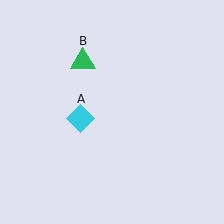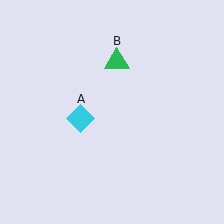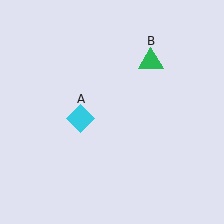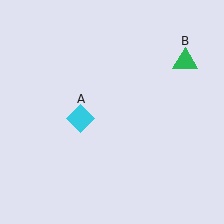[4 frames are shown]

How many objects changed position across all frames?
1 object changed position: green triangle (object B).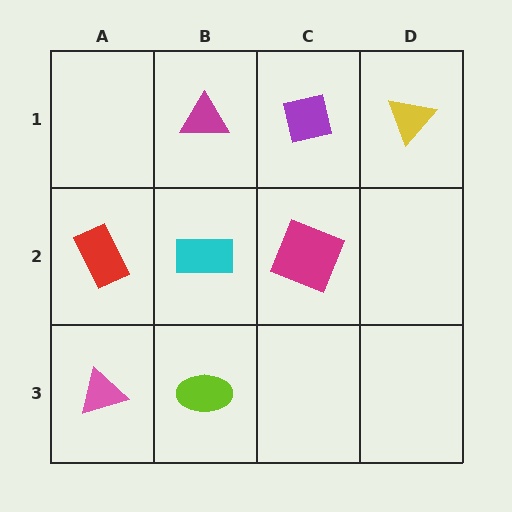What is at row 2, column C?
A magenta square.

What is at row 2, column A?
A red rectangle.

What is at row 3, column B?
A lime ellipse.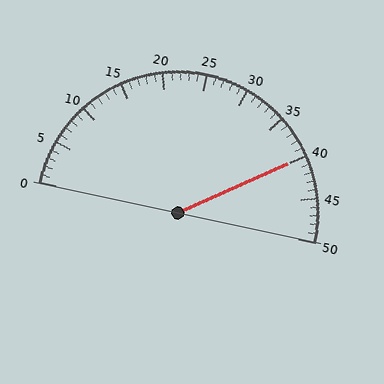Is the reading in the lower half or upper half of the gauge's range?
The reading is in the upper half of the range (0 to 50).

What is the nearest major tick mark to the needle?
The nearest major tick mark is 40.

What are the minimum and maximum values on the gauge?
The gauge ranges from 0 to 50.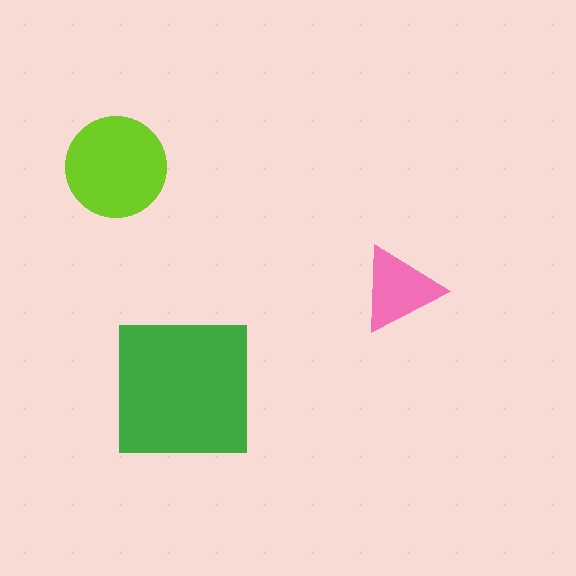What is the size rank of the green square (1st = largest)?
1st.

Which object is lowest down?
The green square is bottommost.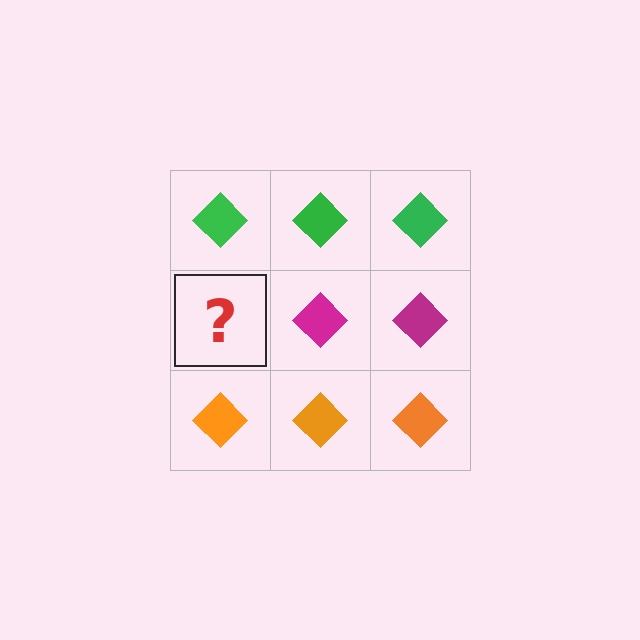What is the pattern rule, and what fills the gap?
The rule is that each row has a consistent color. The gap should be filled with a magenta diamond.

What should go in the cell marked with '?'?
The missing cell should contain a magenta diamond.